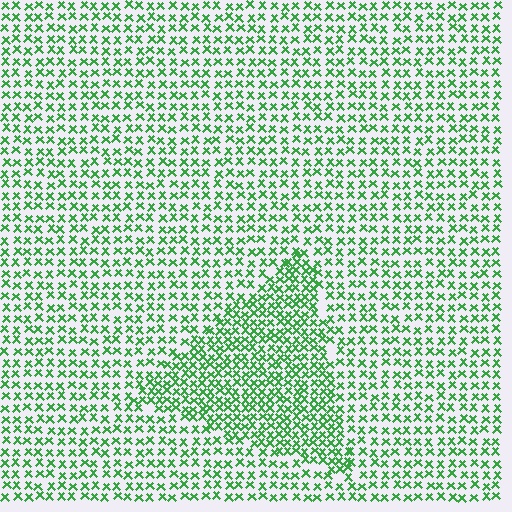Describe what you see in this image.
The image contains small green elements arranged at two different densities. A triangle-shaped region is visible where the elements are more densely packed than the surrounding area.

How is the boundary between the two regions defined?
The boundary is defined by a change in element density (approximately 1.7x ratio). All elements are the same color, size, and shape.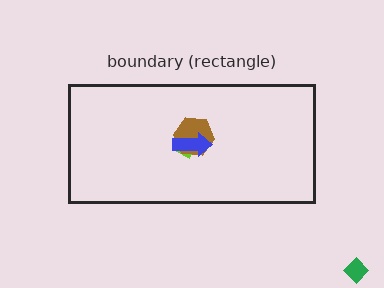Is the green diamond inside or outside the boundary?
Outside.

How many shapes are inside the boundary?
3 inside, 1 outside.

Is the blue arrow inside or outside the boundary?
Inside.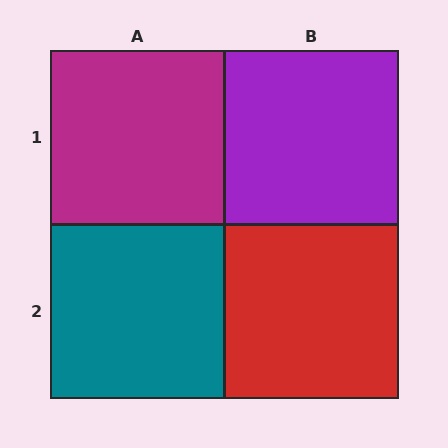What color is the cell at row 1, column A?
Magenta.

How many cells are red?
1 cell is red.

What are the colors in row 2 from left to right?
Teal, red.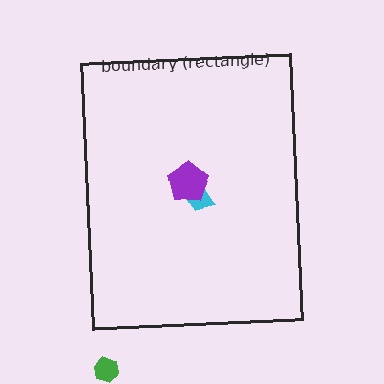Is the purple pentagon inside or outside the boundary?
Inside.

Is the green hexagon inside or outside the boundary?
Outside.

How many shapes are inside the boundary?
2 inside, 1 outside.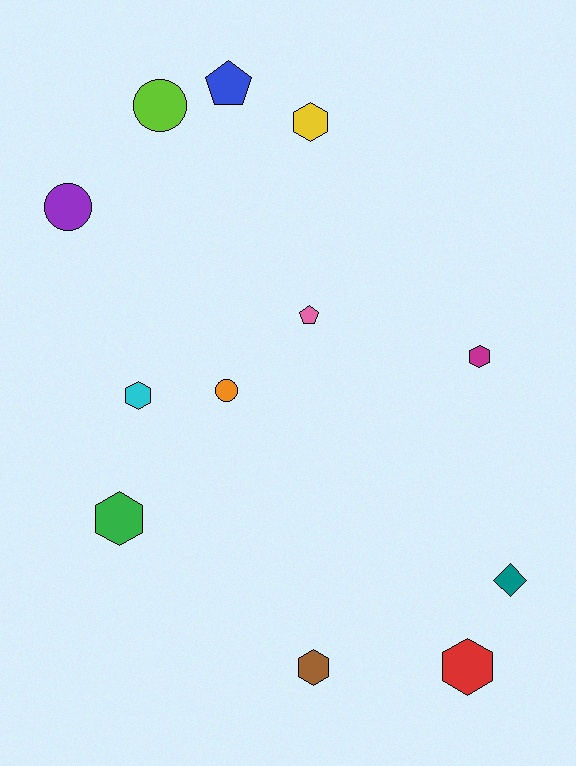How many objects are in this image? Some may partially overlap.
There are 12 objects.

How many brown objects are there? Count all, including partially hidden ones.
There is 1 brown object.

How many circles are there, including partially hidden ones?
There are 3 circles.